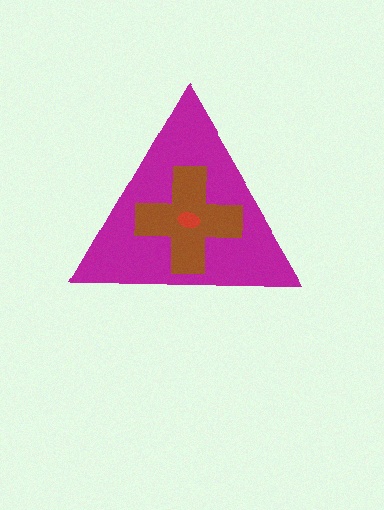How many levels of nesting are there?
3.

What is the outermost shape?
The magenta triangle.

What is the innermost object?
The red ellipse.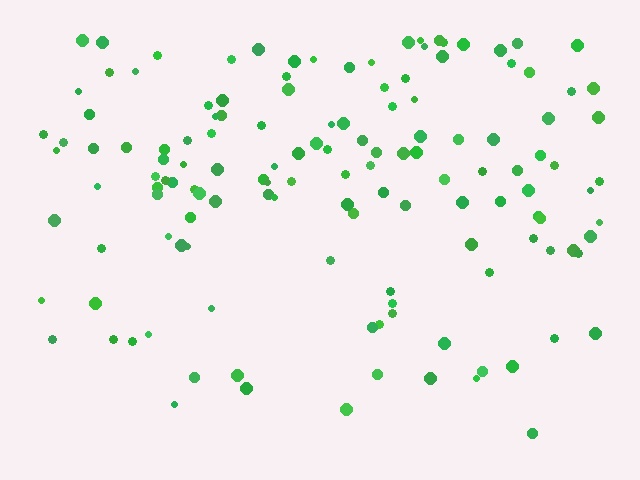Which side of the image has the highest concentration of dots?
The top.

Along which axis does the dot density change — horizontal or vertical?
Vertical.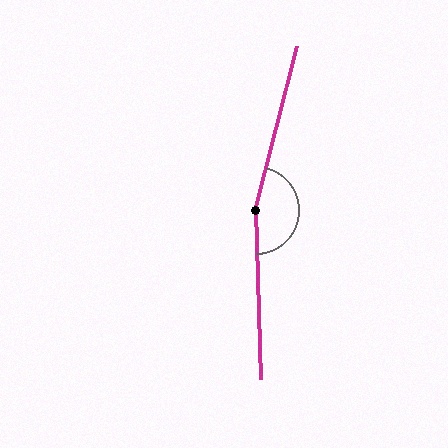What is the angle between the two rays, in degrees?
Approximately 164 degrees.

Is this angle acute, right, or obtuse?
It is obtuse.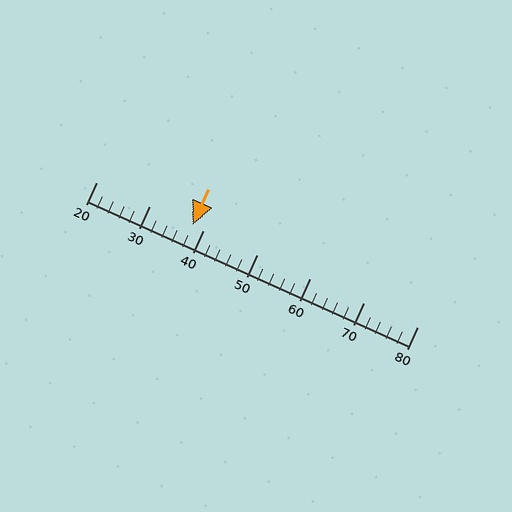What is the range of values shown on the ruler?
The ruler shows values from 20 to 80.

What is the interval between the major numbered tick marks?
The major tick marks are spaced 10 units apart.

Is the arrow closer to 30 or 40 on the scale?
The arrow is closer to 40.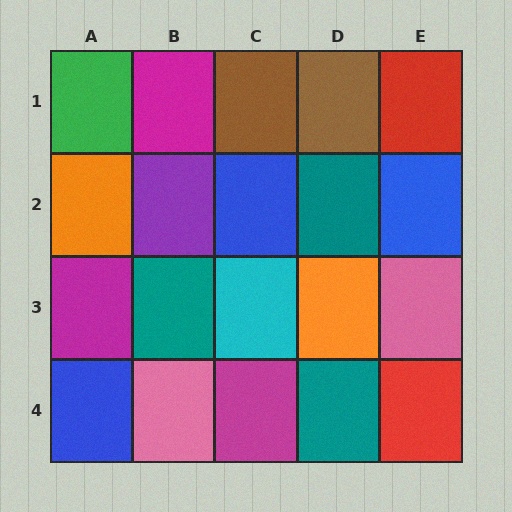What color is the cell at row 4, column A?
Blue.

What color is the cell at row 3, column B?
Teal.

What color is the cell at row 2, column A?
Orange.